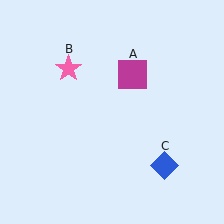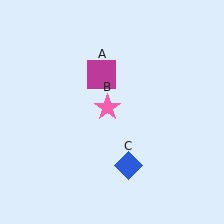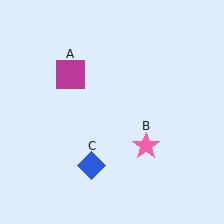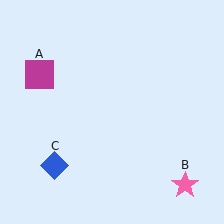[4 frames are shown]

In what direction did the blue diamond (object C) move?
The blue diamond (object C) moved left.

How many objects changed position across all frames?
3 objects changed position: magenta square (object A), pink star (object B), blue diamond (object C).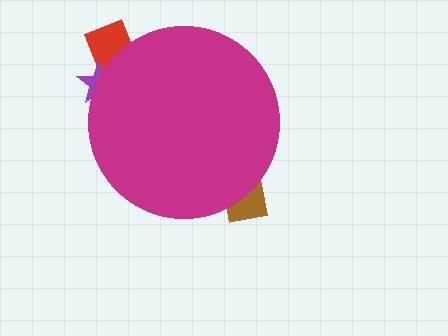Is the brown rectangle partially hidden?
Yes, the brown rectangle is partially hidden behind the magenta circle.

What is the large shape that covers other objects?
A magenta circle.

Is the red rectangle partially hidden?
Yes, the red rectangle is partially hidden behind the magenta circle.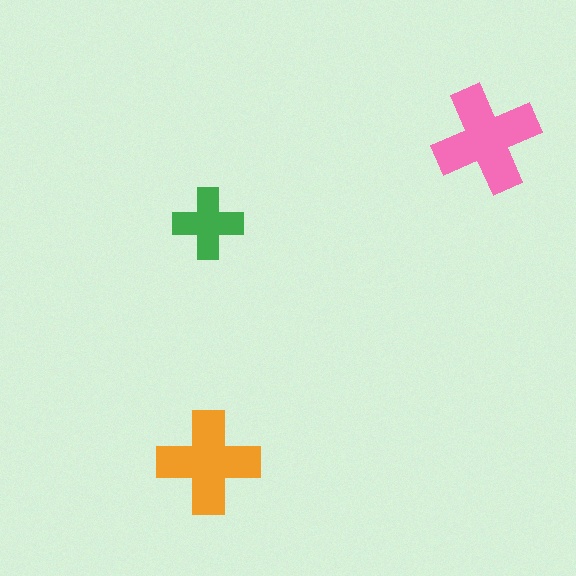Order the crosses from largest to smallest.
the pink one, the orange one, the green one.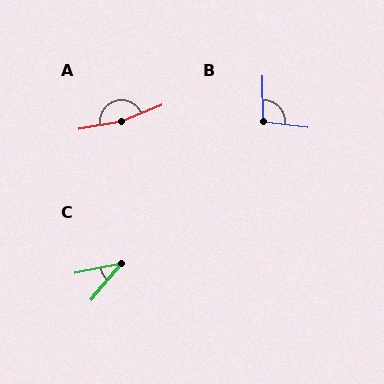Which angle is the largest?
A, at approximately 168 degrees.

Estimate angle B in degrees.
Approximately 97 degrees.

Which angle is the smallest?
C, at approximately 38 degrees.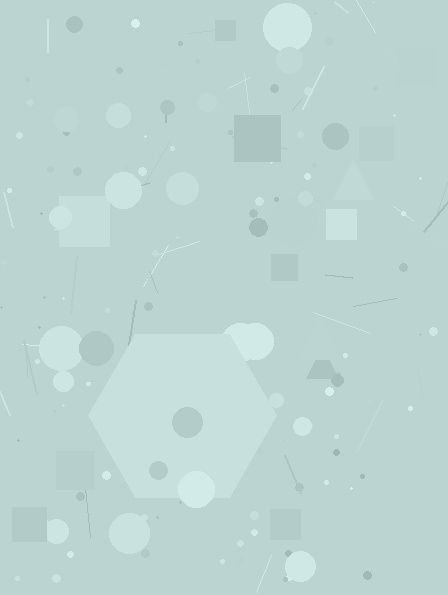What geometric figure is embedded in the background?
A hexagon is embedded in the background.